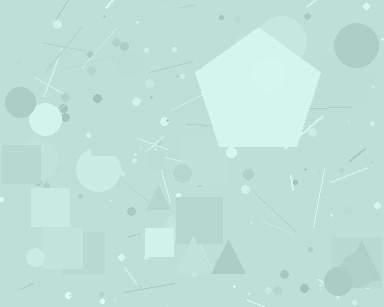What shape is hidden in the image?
A pentagon is hidden in the image.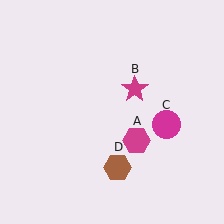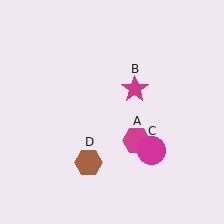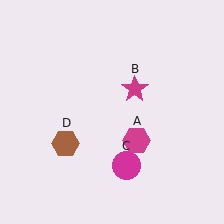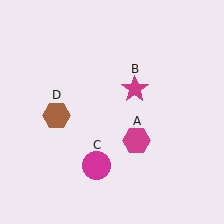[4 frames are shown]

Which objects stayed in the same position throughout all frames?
Magenta hexagon (object A) and magenta star (object B) remained stationary.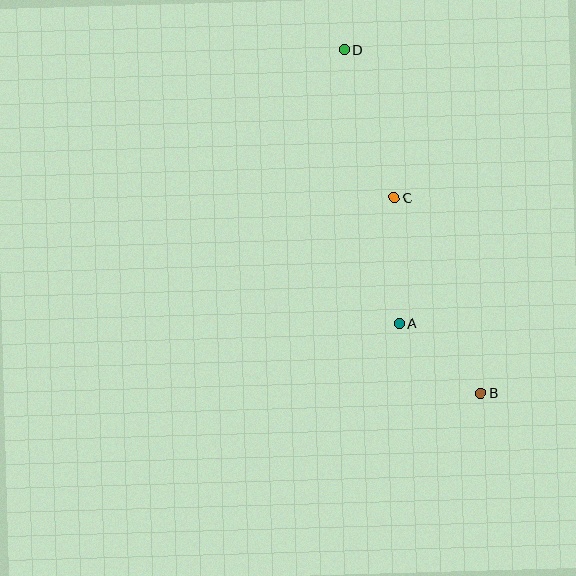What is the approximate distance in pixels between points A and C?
The distance between A and C is approximately 126 pixels.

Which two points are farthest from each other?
Points B and D are farthest from each other.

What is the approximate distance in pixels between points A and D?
The distance between A and D is approximately 279 pixels.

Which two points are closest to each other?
Points A and B are closest to each other.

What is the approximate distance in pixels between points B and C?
The distance between B and C is approximately 214 pixels.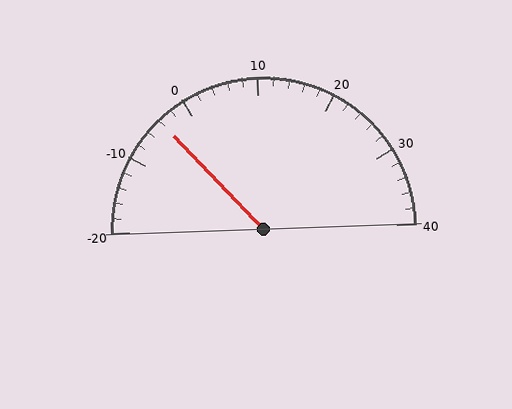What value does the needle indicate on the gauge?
The needle indicates approximately -4.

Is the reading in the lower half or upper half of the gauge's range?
The reading is in the lower half of the range (-20 to 40).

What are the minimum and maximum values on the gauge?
The gauge ranges from -20 to 40.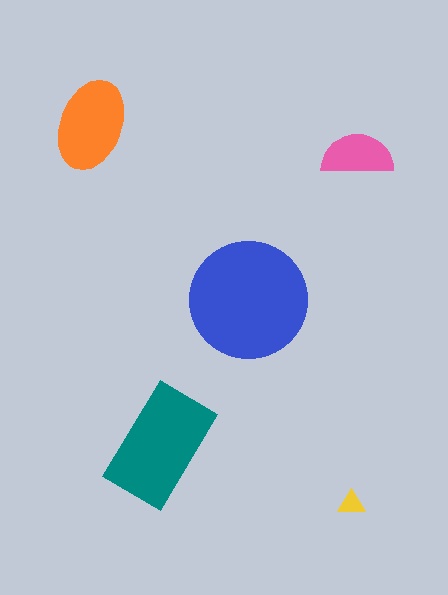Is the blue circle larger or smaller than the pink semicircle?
Larger.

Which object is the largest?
The blue circle.